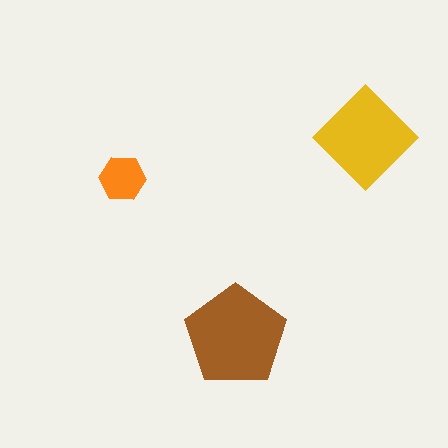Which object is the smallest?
The orange hexagon.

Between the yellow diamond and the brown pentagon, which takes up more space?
The brown pentagon.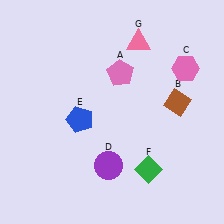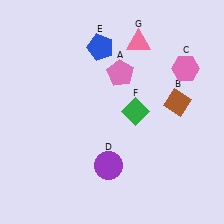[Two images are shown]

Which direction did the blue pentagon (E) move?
The blue pentagon (E) moved up.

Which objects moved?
The objects that moved are: the blue pentagon (E), the green diamond (F).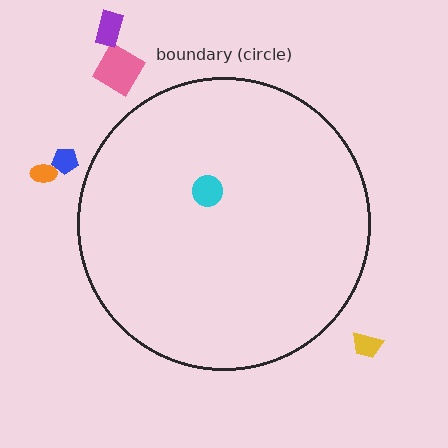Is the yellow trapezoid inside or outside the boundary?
Outside.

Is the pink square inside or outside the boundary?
Outside.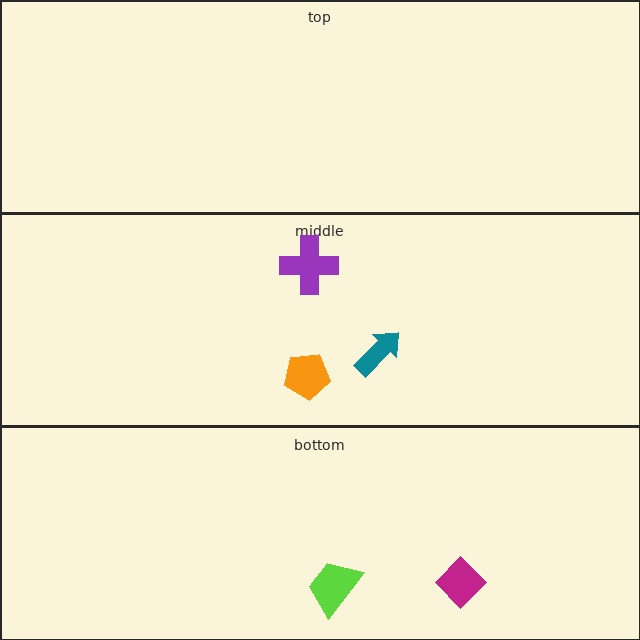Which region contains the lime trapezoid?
The bottom region.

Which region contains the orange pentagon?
The middle region.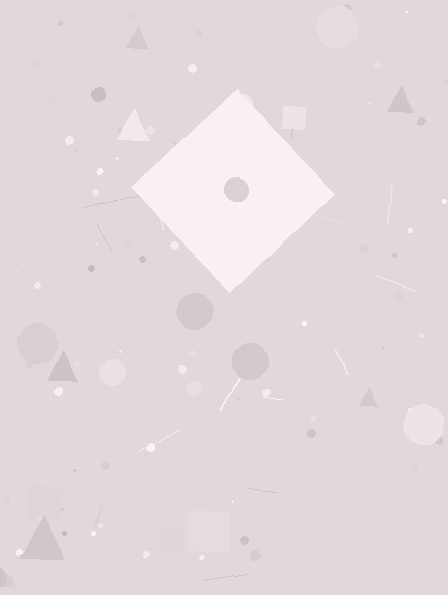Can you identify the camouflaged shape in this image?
The camouflaged shape is a diamond.